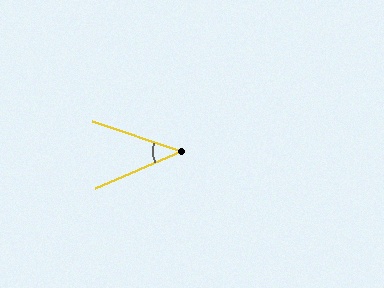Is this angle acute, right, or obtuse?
It is acute.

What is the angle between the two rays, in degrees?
Approximately 42 degrees.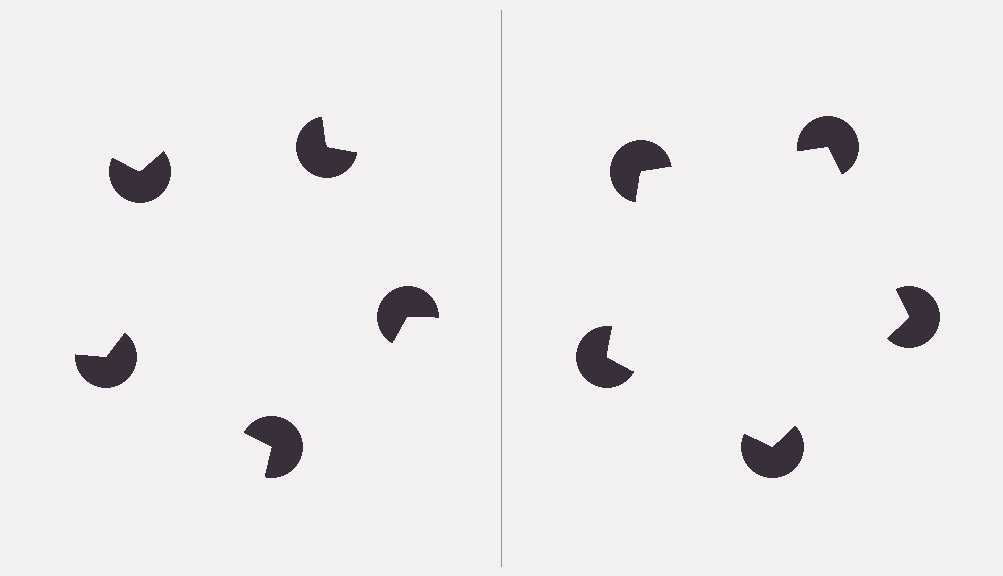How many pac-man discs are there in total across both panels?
10 — 5 on each side.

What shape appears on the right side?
An illusory pentagon.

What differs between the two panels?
The pac-man discs are positioned identically on both sides; only the wedge orientations differ. On the right they align to a pentagon; on the left they are misaligned.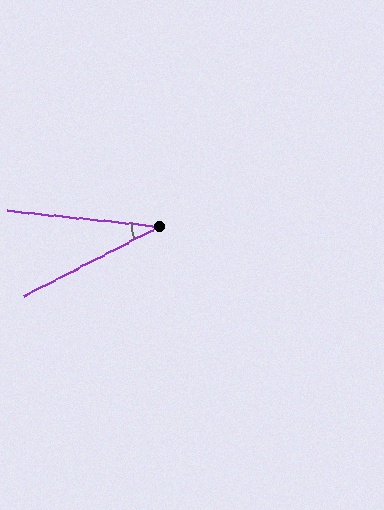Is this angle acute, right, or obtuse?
It is acute.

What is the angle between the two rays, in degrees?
Approximately 33 degrees.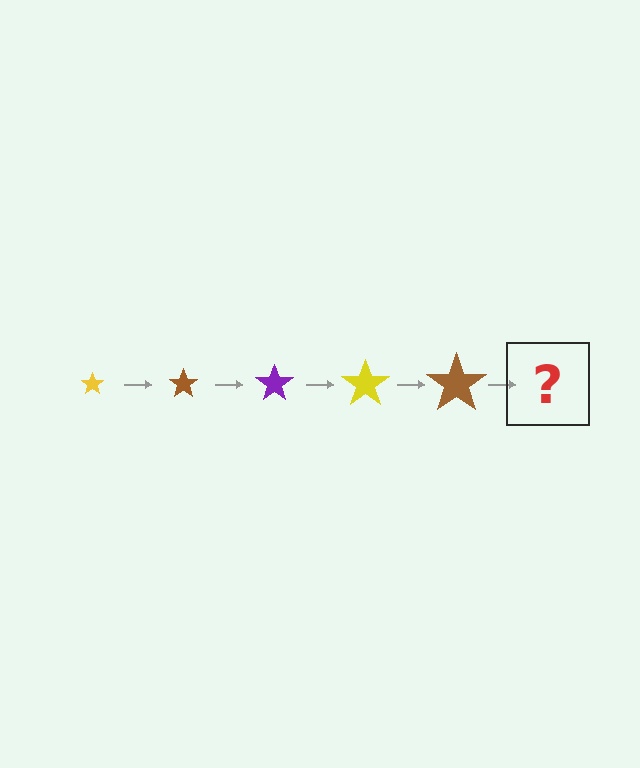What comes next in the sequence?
The next element should be a purple star, larger than the previous one.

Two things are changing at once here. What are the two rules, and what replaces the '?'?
The two rules are that the star grows larger each step and the color cycles through yellow, brown, and purple. The '?' should be a purple star, larger than the previous one.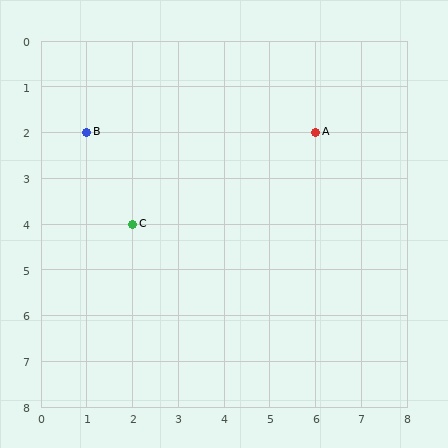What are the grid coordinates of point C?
Point C is at grid coordinates (2, 4).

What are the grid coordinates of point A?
Point A is at grid coordinates (6, 2).